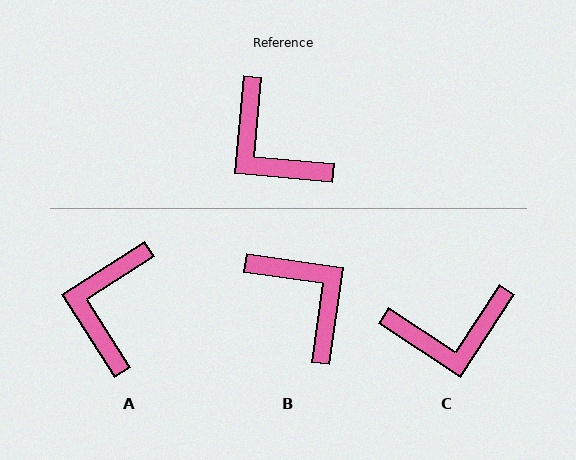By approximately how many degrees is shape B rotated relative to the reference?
Approximately 177 degrees counter-clockwise.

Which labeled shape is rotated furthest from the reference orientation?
B, about 177 degrees away.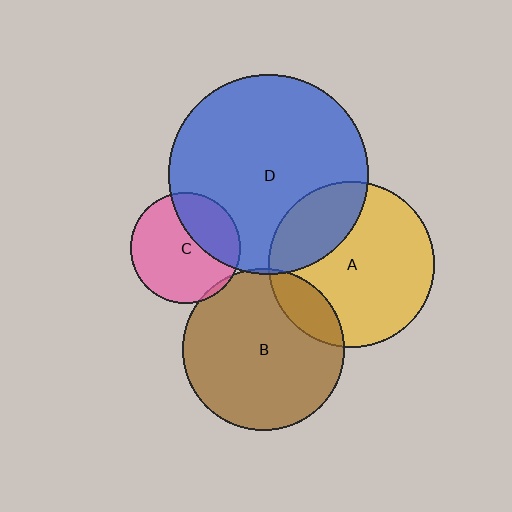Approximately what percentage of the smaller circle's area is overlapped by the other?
Approximately 35%.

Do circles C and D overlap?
Yes.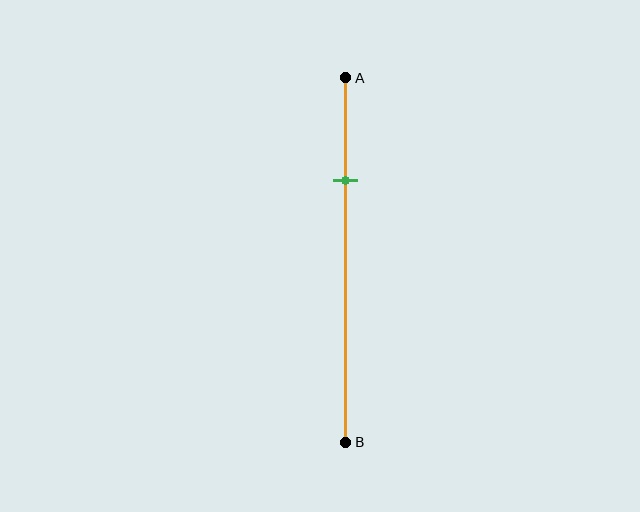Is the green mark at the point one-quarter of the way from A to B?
No, the mark is at about 30% from A, not at the 25% one-quarter point.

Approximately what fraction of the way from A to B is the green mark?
The green mark is approximately 30% of the way from A to B.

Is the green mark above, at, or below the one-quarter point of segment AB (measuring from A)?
The green mark is below the one-quarter point of segment AB.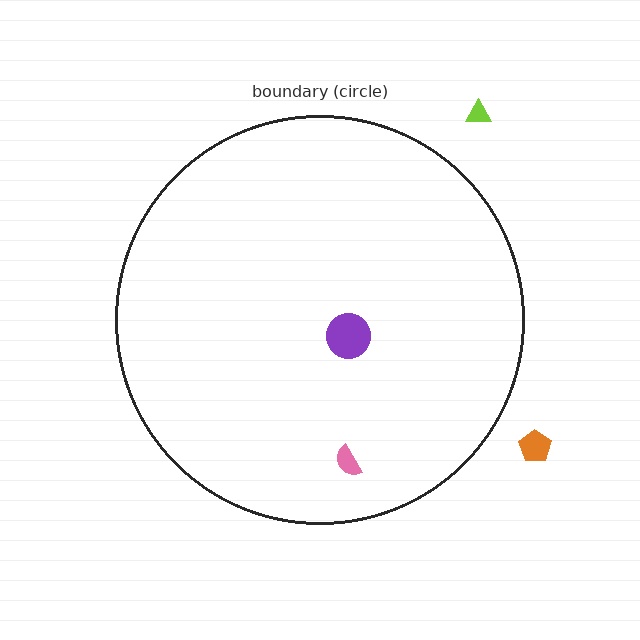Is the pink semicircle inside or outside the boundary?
Inside.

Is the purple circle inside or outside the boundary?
Inside.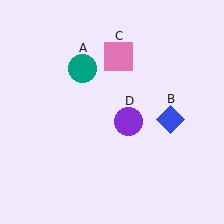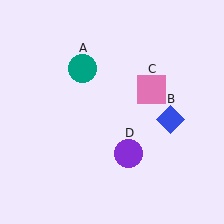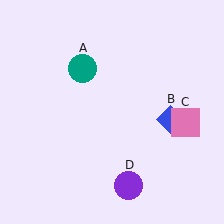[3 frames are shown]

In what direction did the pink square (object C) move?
The pink square (object C) moved down and to the right.